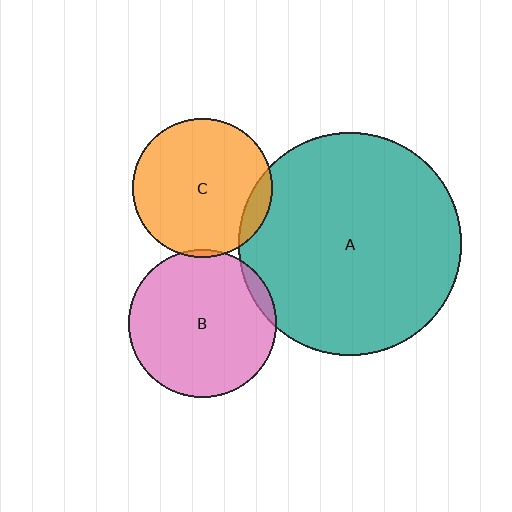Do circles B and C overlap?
Yes.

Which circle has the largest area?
Circle A (teal).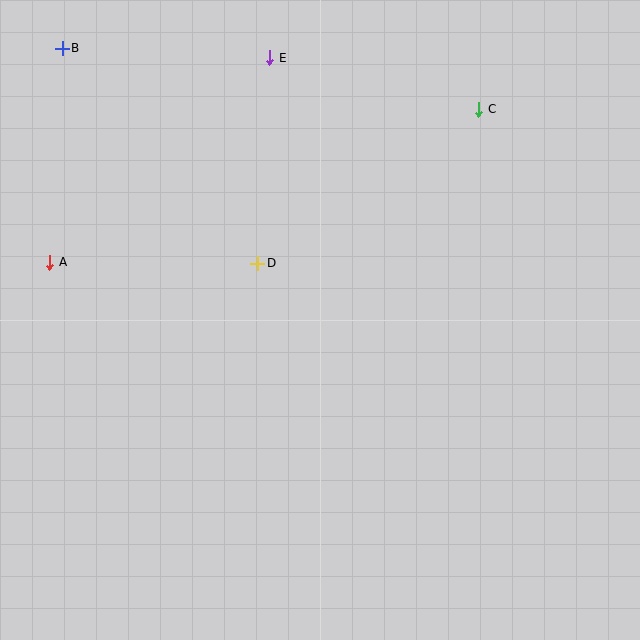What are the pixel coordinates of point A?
Point A is at (50, 262).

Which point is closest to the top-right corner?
Point C is closest to the top-right corner.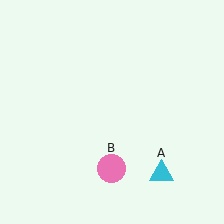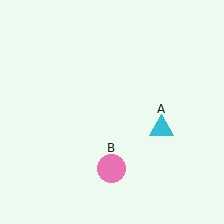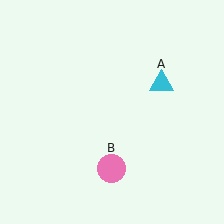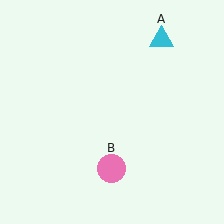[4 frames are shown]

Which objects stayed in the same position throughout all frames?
Pink circle (object B) remained stationary.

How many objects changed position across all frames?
1 object changed position: cyan triangle (object A).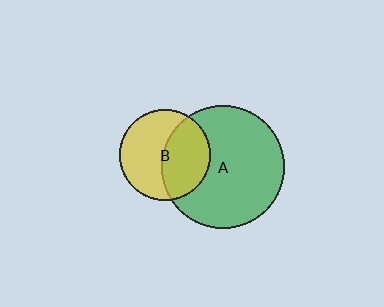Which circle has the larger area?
Circle A (green).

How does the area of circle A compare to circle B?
Approximately 1.8 times.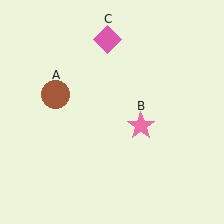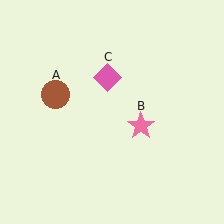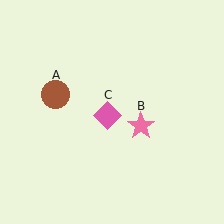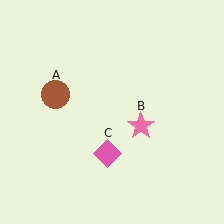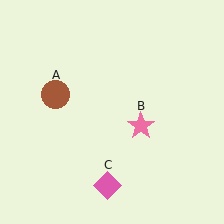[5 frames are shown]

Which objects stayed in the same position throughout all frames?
Brown circle (object A) and pink star (object B) remained stationary.